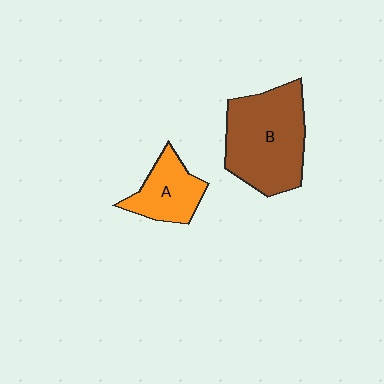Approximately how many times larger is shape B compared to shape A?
Approximately 2.0 times.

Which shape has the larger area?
Shape B (brown).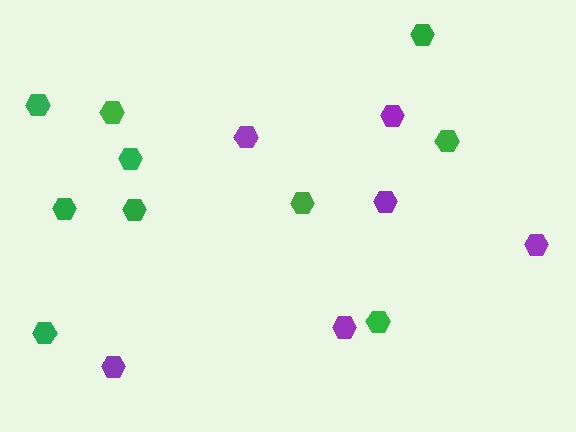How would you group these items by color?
There are 2 groups: one group of green hexagons (10) and one group of purple hexagons (6).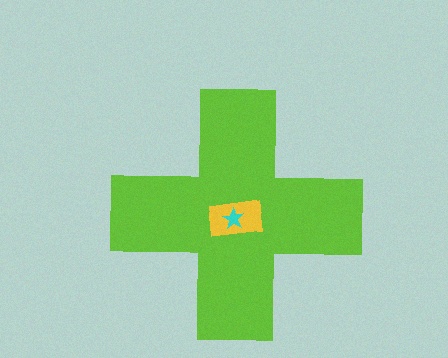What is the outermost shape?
The lime cross.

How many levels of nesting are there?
3.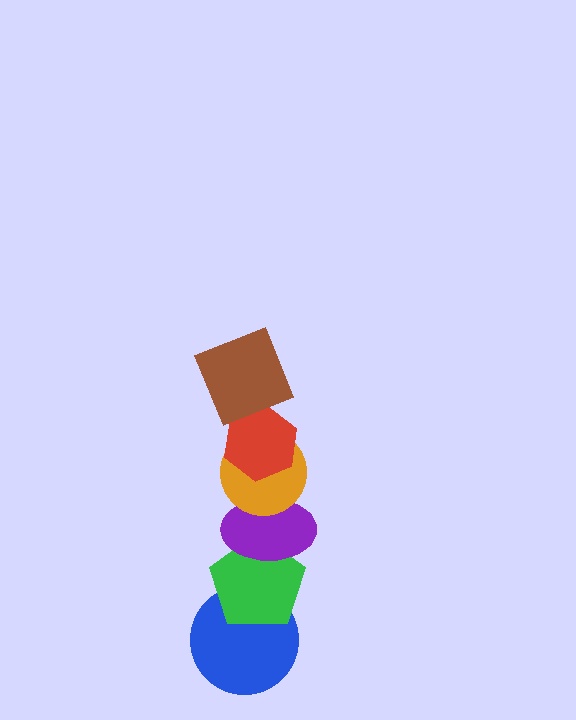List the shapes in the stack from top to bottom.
From top to bottom: the brown square, the red hexagon, the orange circle, the purple ellipse, the green pentagon, the blue circle.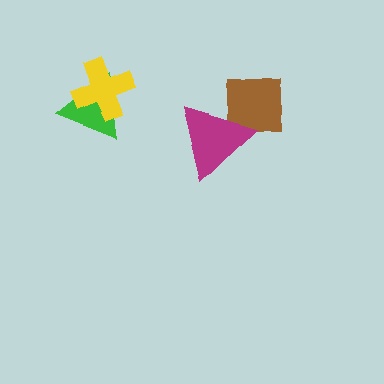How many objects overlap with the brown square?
1 object overlaps with the brown square.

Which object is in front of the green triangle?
The yellow cross is in front of the green triangle.